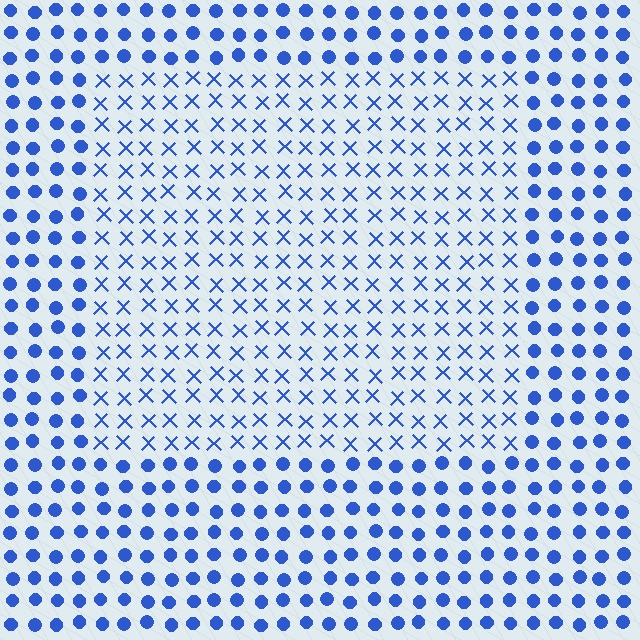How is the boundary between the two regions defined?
The boundary is defined by a change in element shape: X marks inside vs. circles outside. All elements share the same color and spacing.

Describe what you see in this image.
The image is filled with small blue elements arranged in a uniform grid. A rectangle-shaped region contains X marks, while the surrounding area contains circles. The boundary is defined purely by the change in element shape.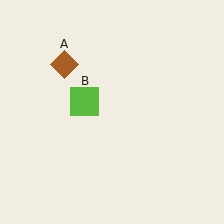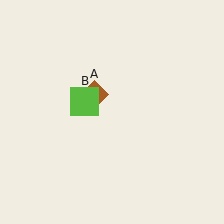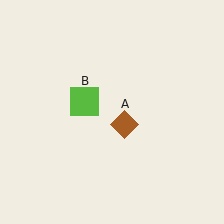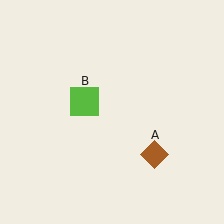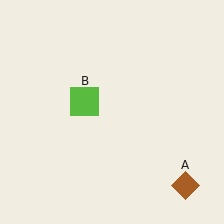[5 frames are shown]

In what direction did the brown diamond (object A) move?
The brown diamond (object A) moved down and to the right.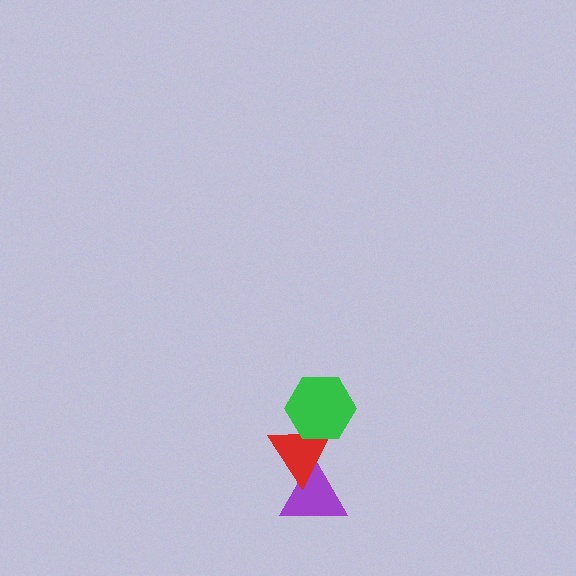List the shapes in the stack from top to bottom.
From top to bottom: the green hexagon, the red triangle, the purple triangle.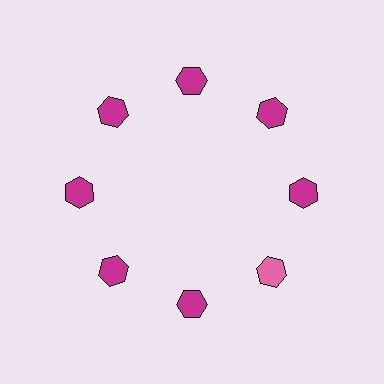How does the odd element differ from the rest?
It has a different color: pink instead of magenta.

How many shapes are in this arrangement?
There are 8 shapes arranged in a ring pattern.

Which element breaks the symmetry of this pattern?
The pink hexagon at roughly the 4 o'clock position breaks the symmetry. All other shapes are magenta hexagons.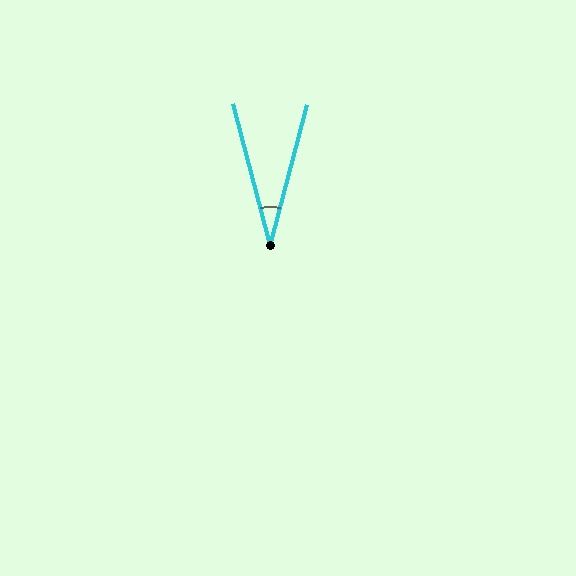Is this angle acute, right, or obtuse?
It is acute.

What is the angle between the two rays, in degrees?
Approximately 29 degrees.